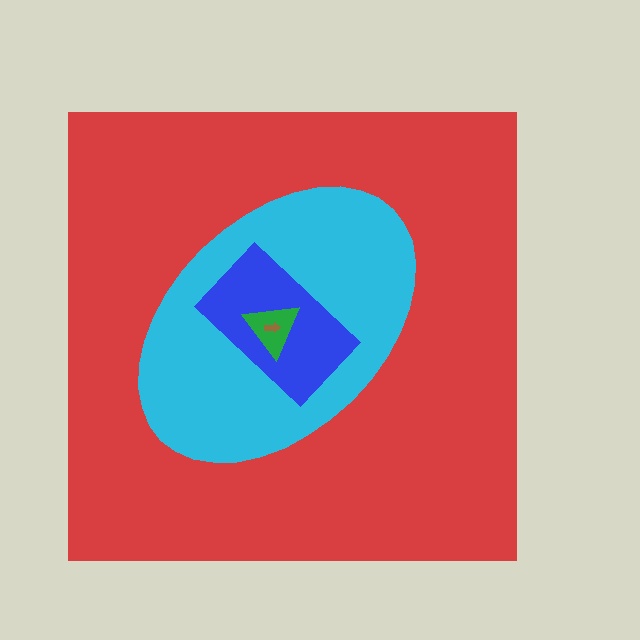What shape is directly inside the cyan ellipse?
The blue rectangle.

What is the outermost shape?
The red square.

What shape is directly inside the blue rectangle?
The green triangle.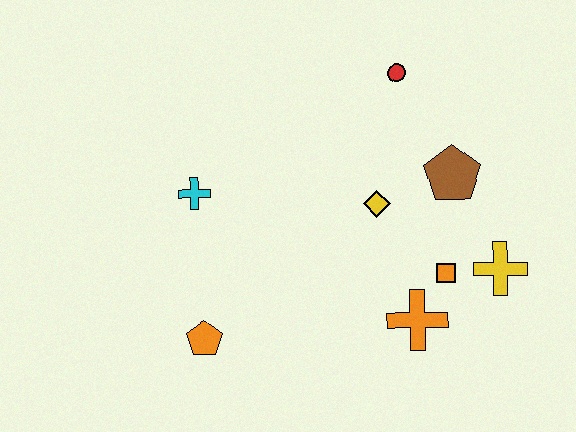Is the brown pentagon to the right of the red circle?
Yes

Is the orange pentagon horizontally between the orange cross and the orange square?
No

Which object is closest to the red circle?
The brown pentagon is closest to the red circle.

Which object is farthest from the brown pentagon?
The orange pentagon is farthest from the brown pentagon.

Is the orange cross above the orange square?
No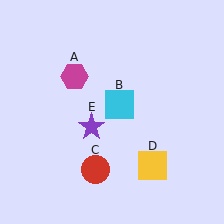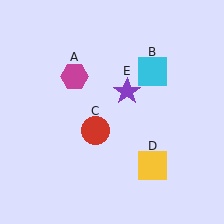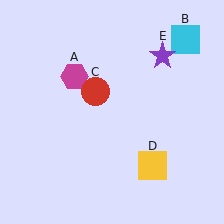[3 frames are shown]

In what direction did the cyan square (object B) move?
The cyan square (object B) moved up and to the right.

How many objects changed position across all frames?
3 objects changed position: cyan square (object B), red circle (object C), purple star (object E).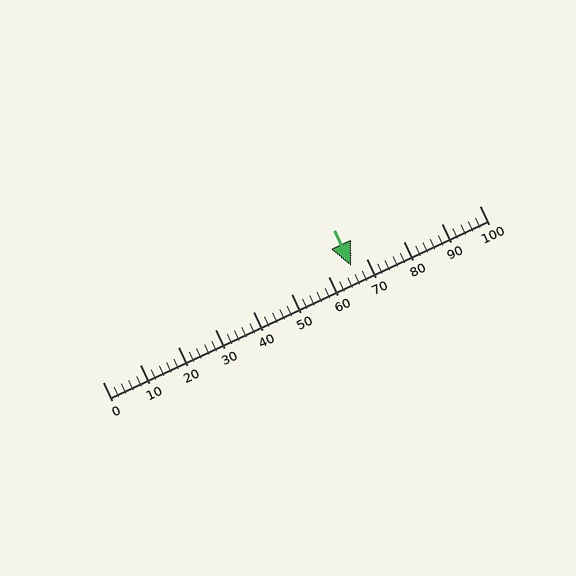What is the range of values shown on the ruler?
The ruler shows values from 0 to 100.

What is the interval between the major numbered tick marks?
The major tick marks are spaced 10 units apart.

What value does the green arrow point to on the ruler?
The green arrow points to approximately 66.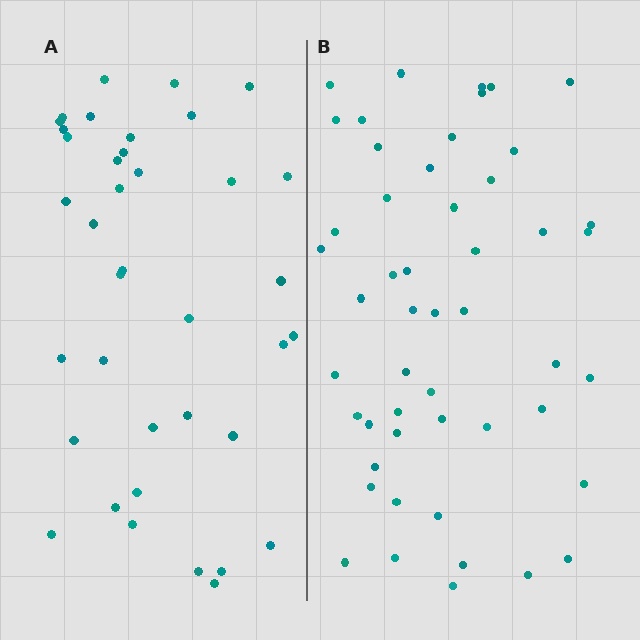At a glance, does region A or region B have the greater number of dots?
Region B (the right region) has more dots.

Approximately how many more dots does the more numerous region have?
Region B has roughly 12 or so more dots than region A.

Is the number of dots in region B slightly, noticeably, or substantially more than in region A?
Region B has noticeably more, but not dramatically so. The ratio is roughly 1.3 to 1.